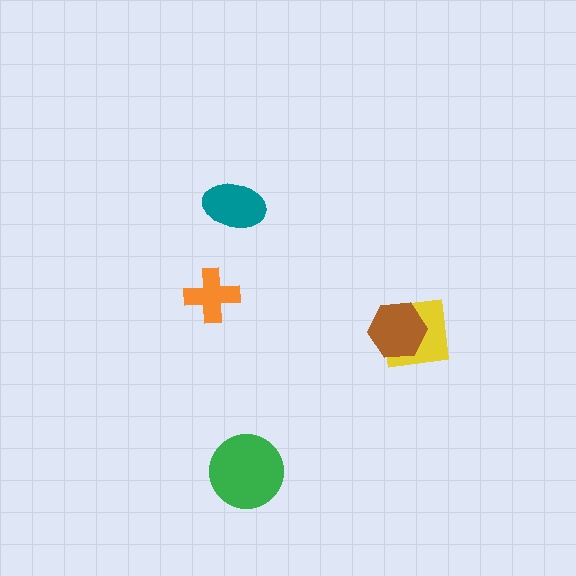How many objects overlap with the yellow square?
1 object overlaps with the yellow square.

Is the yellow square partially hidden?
Yes, it is partially covered by another shape.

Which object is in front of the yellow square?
The brown hexagon is in front of the yellow square.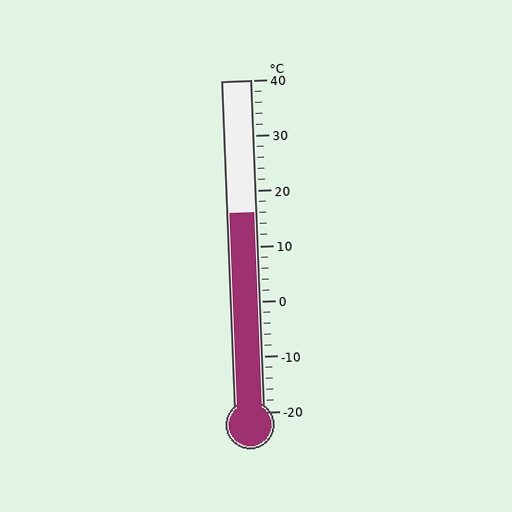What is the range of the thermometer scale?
The thermometer scale ranges from -20°C to 40°C.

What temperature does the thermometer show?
The thermometer shows approximately 16°C.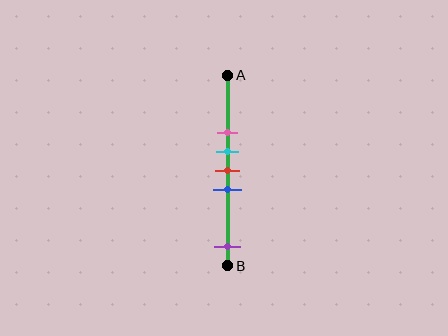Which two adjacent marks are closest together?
The cyan and red marks are the closest adjacent pair.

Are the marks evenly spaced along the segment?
No, the marks are not evenly spaced.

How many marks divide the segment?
There are 5 marks dividing the segment.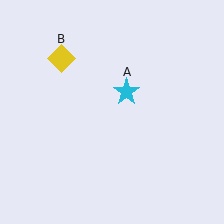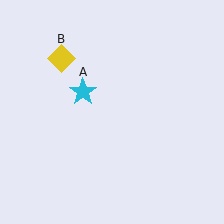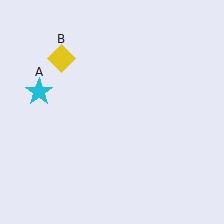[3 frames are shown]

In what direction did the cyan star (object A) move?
The cyan star (object A) moved left.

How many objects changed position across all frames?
1 object changed position: cyan star (object A).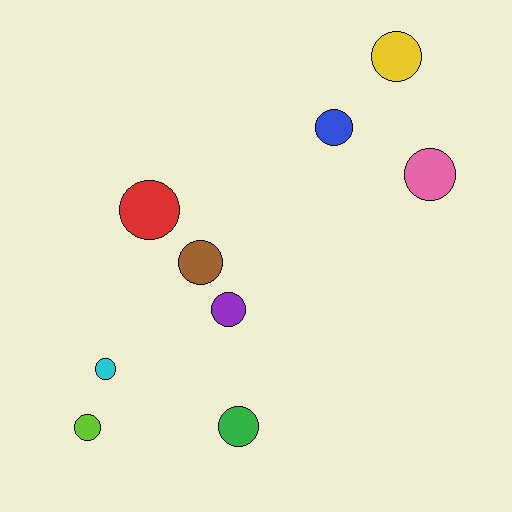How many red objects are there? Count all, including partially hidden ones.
There is 1 red object.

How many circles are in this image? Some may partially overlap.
There are 9 circles.